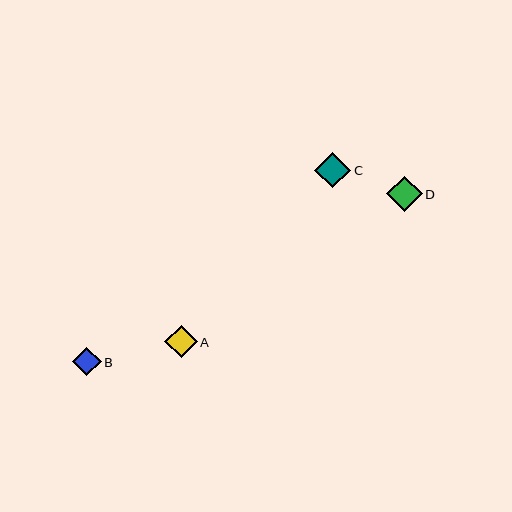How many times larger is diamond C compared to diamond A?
Diamond C is approximately 1.1 times the size of diamond A.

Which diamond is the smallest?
Diamond B is the smallest with a size of approximately 28 pixels.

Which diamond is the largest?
Diamond C is the largest with a size of approximately 36 pixels.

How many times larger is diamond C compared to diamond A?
Diamond C is approximately 1.1 times the size of diamond A.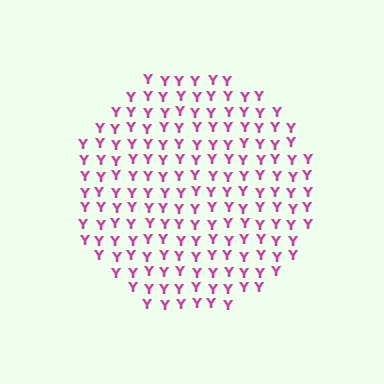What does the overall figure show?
The overall figure shows a circle.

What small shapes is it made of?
It is made of small letter Y's.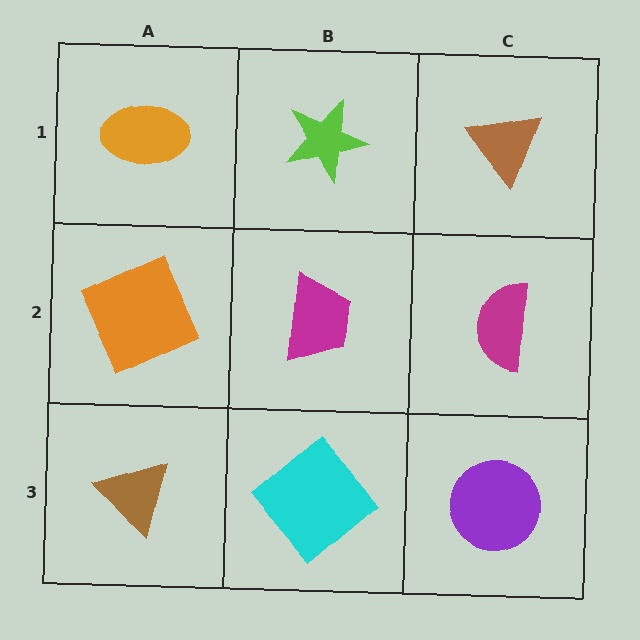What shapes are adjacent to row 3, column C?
A magenta semicircle (row 2, column C), a cyan diamond (row 3, column B).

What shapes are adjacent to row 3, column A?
An orange square (row 2, column A), a cyan diamond (row 3, column B).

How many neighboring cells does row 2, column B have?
4.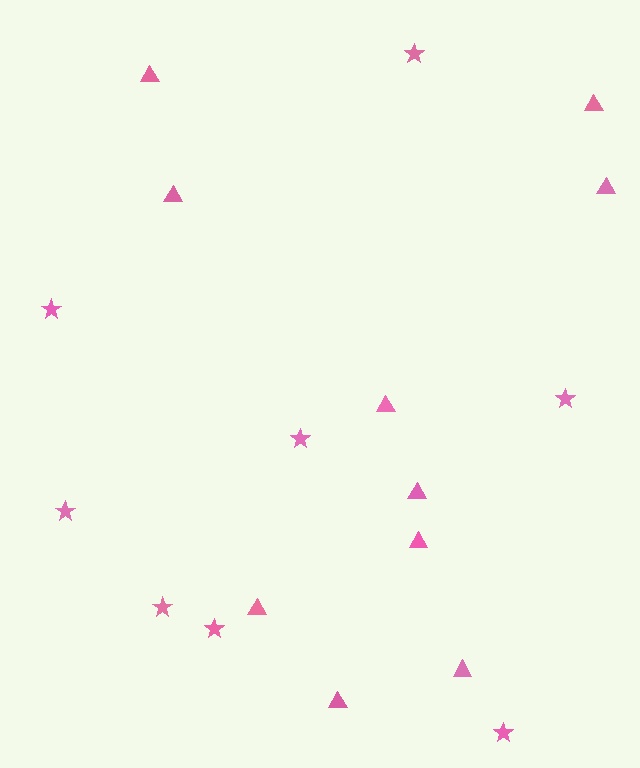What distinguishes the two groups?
There are 2 groups: one group of stars (8) and one group of triangles (10).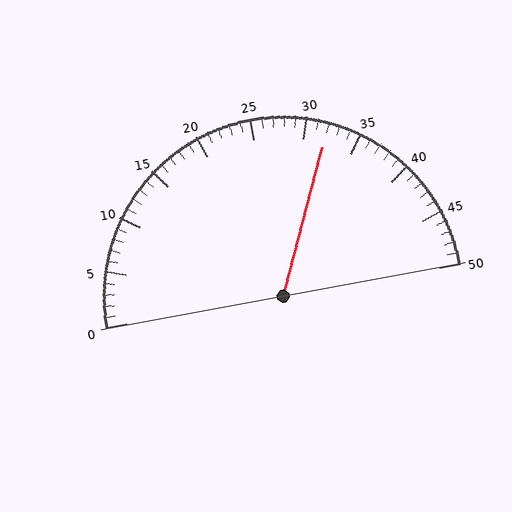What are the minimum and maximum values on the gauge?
The gauge ranges from 0 to 50.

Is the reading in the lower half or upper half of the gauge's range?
The reading is in the upper half of the range (0 to 50).